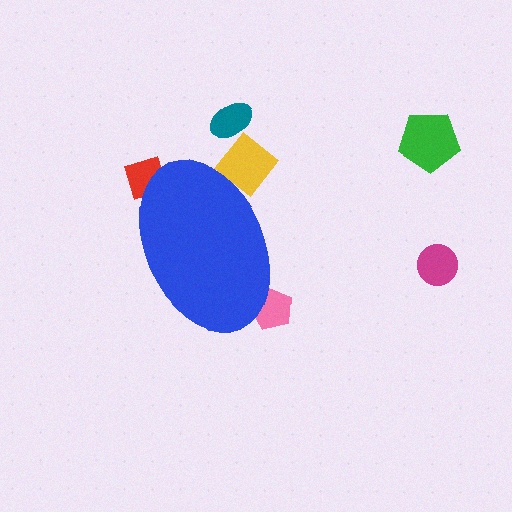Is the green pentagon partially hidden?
No, the green pentagon is fully visible.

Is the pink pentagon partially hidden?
Yes, the pink pentagon is partially hidden behind the blue ellipse.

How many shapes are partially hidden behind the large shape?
3 shapes are partially hidden.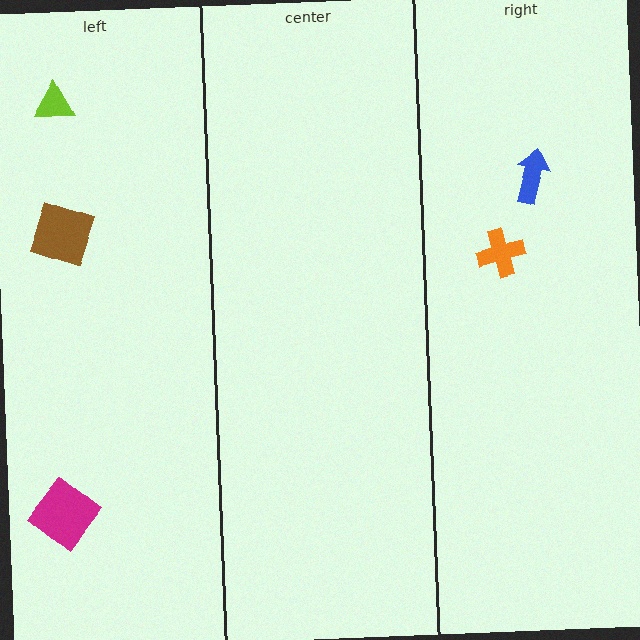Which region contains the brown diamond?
The left region.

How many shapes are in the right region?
2.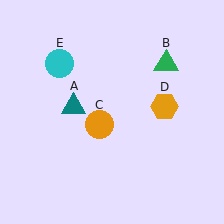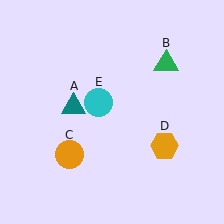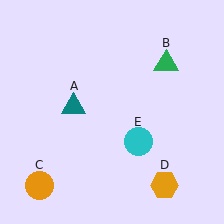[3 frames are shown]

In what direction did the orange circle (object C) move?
The orange circle (object C) moved down and to the left.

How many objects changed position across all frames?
3 objects changed position: orange circle (object C), orange hexagon (object D), cyan circle (object E).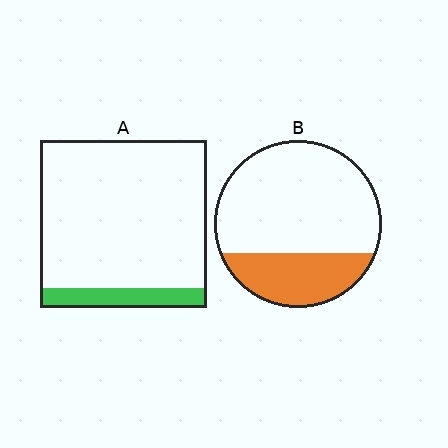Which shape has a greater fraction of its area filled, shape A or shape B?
Shape B.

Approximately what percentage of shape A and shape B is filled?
A is approximately 10% and B is approximately 30%.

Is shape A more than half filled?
No.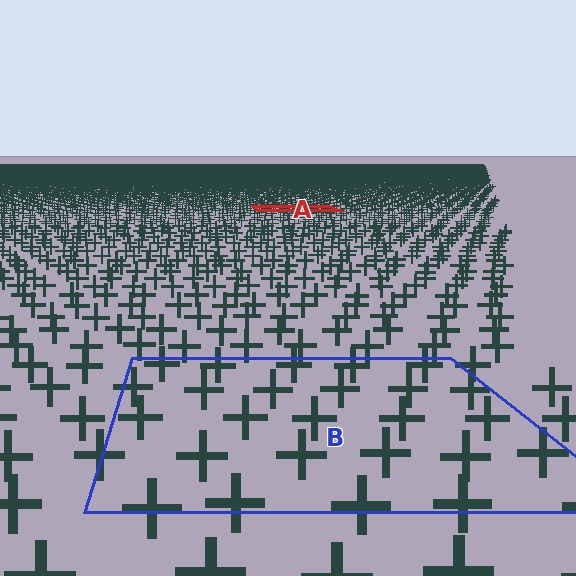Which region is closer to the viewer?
Region B is closer. The texture elements there are larger and more spread out.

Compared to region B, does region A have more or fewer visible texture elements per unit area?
Region A has more texture elements per unit area — they are packed more densely because it is farther away.